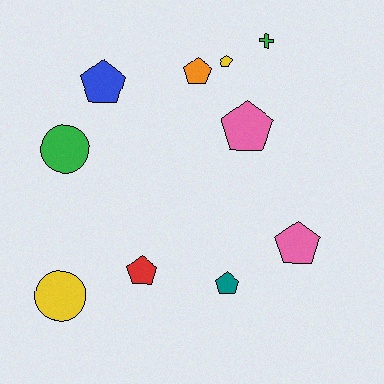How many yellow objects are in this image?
There are 2 yellow objects.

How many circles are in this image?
There are 2 circles.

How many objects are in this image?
There are 10 objects.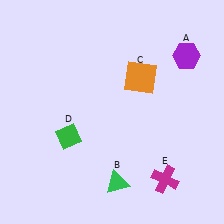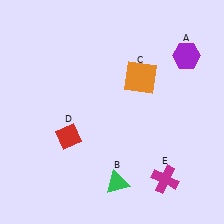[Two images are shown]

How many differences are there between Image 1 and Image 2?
There is 1 difference between the two images.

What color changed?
The diamond (D) changed from green in Image 1 to red in Image 2.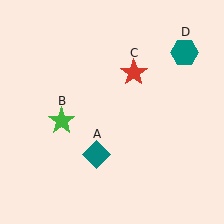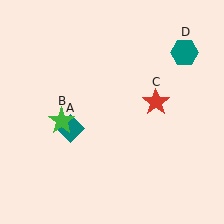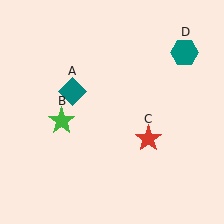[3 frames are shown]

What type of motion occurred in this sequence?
The teal diamond (object A), red star (object C) rotated clockwise around the center of the scene.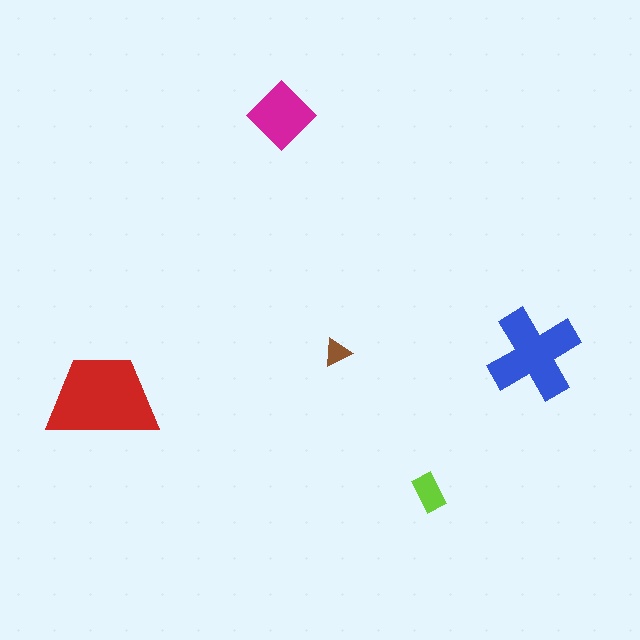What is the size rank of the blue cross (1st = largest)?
2nd.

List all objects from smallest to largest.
The brown triangle, the lime rectangle, the magenta diamond, the blue cross, the red trapezoid.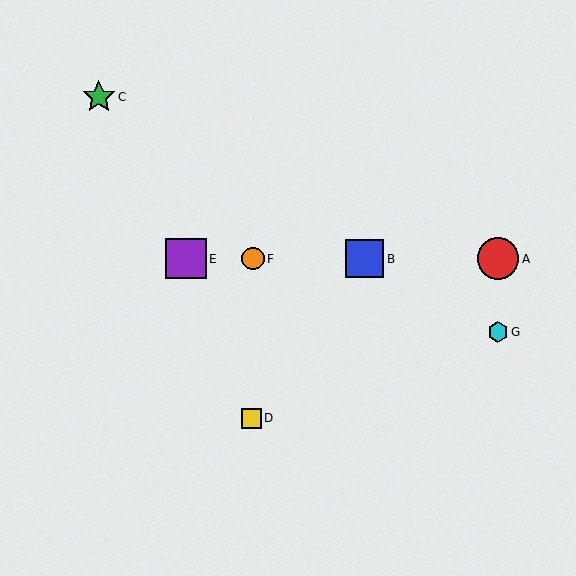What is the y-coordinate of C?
Object C is at y≈97.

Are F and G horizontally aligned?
No, F is at y≈259 and G is at y≈332.